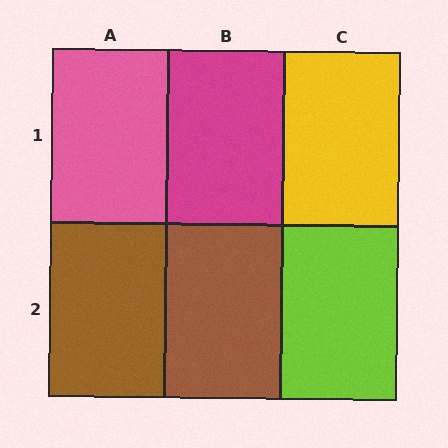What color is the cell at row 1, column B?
Magenta.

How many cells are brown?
2 cells are brown.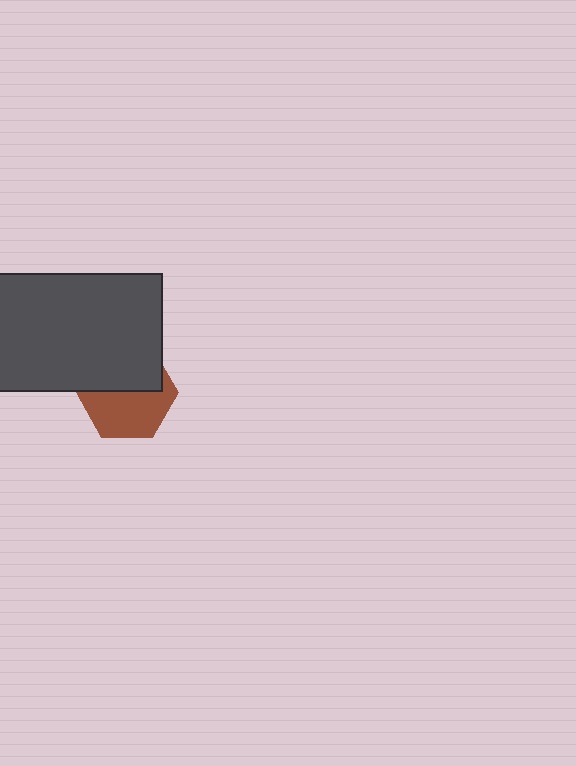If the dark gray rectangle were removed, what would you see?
You would see the complete brown hexagon.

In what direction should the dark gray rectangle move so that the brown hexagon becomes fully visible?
The dark gray rectangle should move up. That is the shortest direction to clear the overlap and leave the brown hexagon fully visible.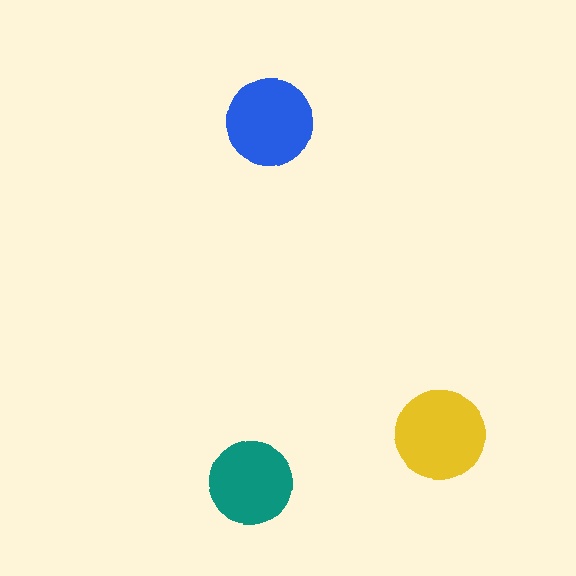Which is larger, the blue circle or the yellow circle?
The yellow one.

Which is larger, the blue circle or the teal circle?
The blue one.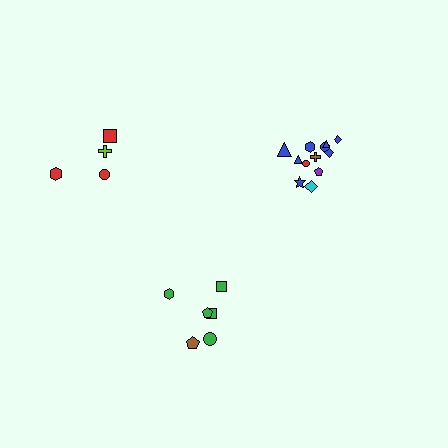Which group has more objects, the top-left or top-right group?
The top-right group.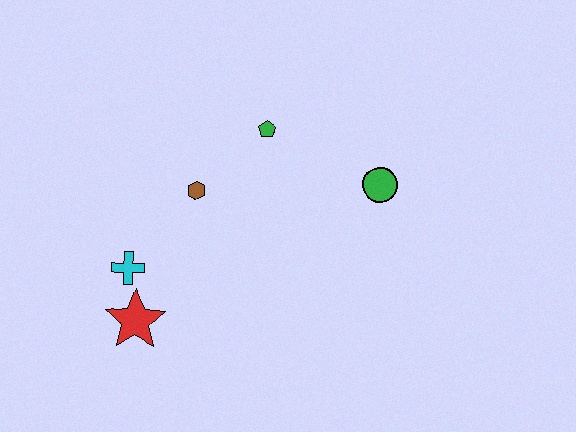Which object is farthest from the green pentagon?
The red star is farthest from the green pentagon.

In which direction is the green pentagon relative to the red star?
The green pentagon is above the red star.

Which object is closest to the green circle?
The green pentagon is closest to the green circle.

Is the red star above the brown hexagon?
No